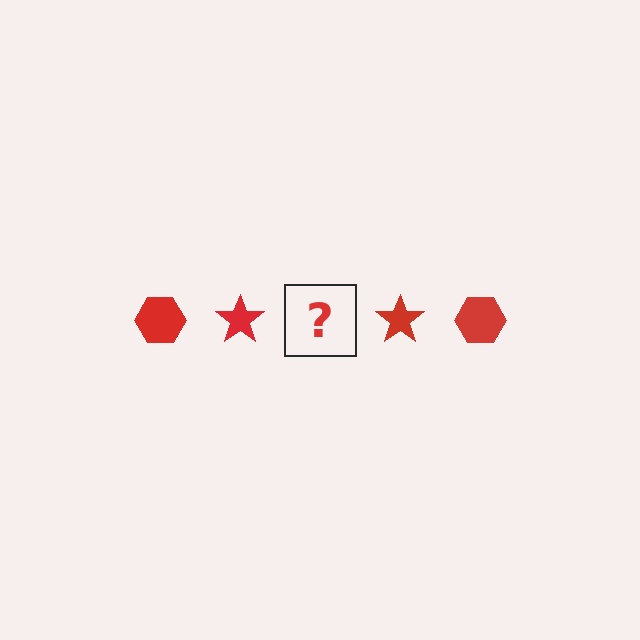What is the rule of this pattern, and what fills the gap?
The rule is that the pattern cycles through hexagon, star shapes in red. The gap should be filled with a red hexagon.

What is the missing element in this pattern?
The missing element is a red hexagon.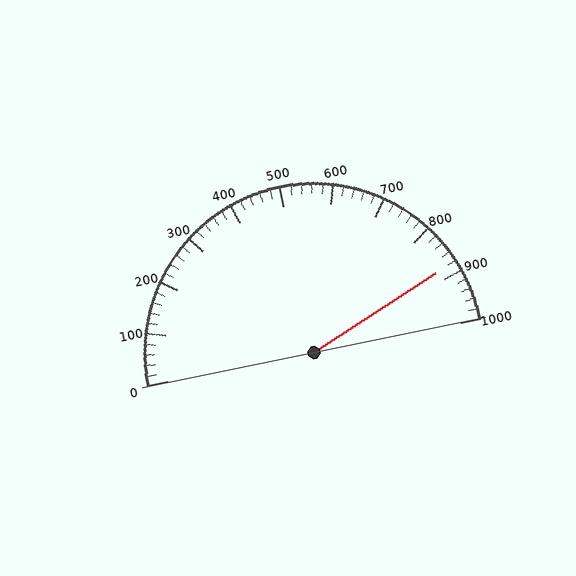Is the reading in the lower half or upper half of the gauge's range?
The reading is in the upper half of the range (0 to 1000).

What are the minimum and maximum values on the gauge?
The gauge ranges from 0 to 1000.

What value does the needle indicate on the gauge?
The needle indicates approximately 880.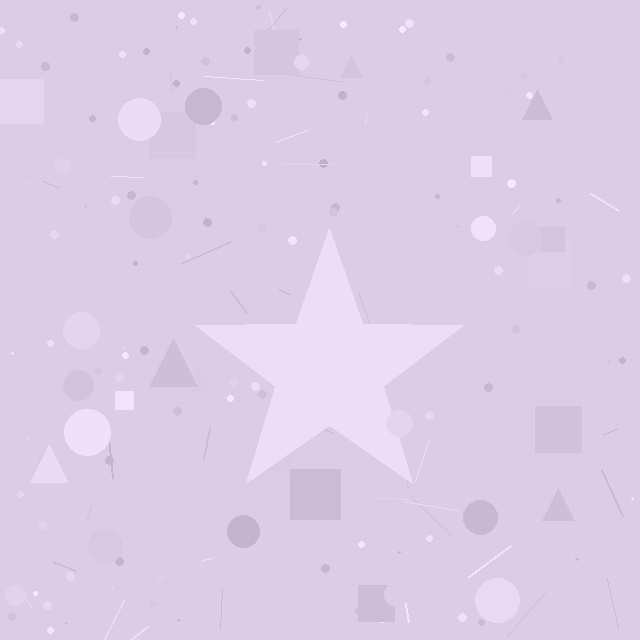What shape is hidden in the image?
A star is hidden in the image.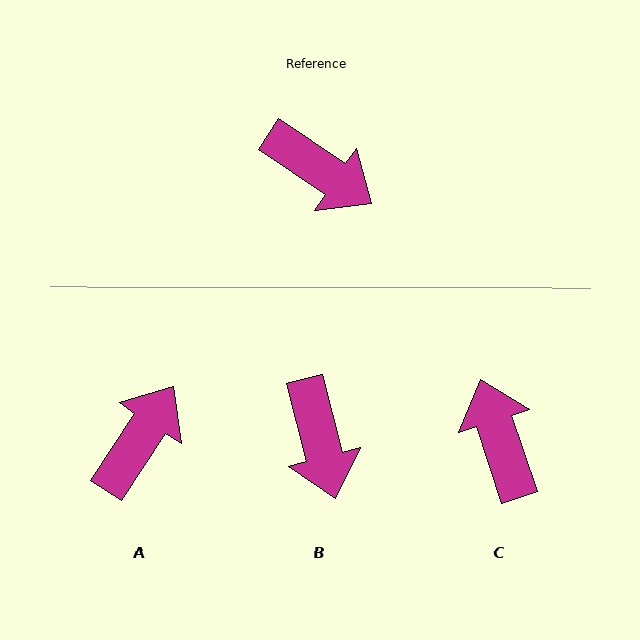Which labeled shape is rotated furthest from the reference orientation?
C, about 142 degrees away.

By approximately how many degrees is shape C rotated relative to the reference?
Approximately 142 degrees counter-clockwise.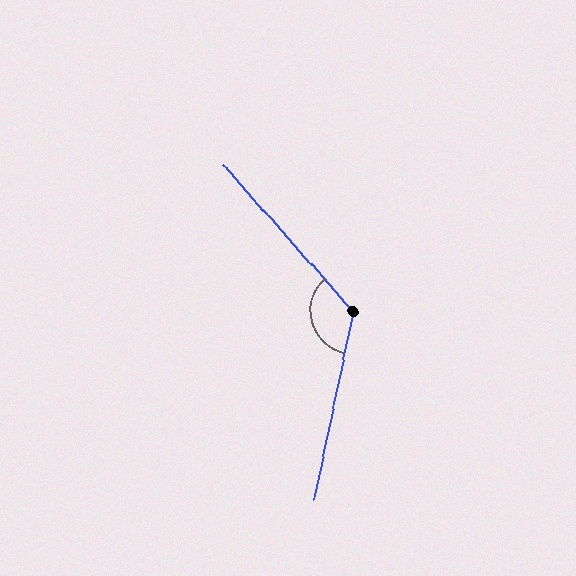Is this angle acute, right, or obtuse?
It is obtuse.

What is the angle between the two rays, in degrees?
Approximately 127 degrees.